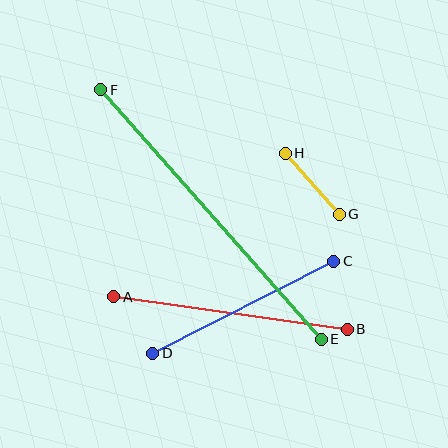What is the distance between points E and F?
The distance is approximately 333 pixels.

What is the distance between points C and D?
The distance is approximately 203 pixels.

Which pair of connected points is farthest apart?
Points E and F are farthest apart.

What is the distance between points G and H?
The distance is approximately 82 pixels.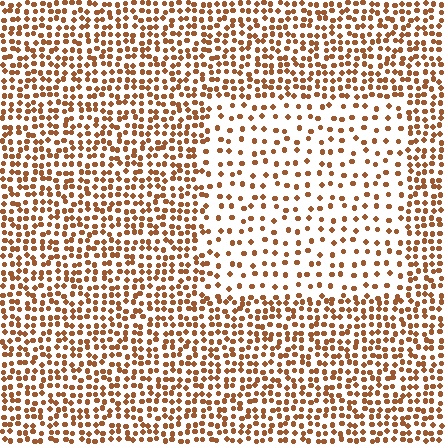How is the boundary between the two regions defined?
The boundary is defined by a change in element density (approximately 2.2x ratio). All elements are the same color, size, and shape.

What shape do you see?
I see a rectangle.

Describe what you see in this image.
The image contains small brown elements arranged at two different densities. A rectangle-shaped region is visible where the elements are less densely packed than the surrounding area.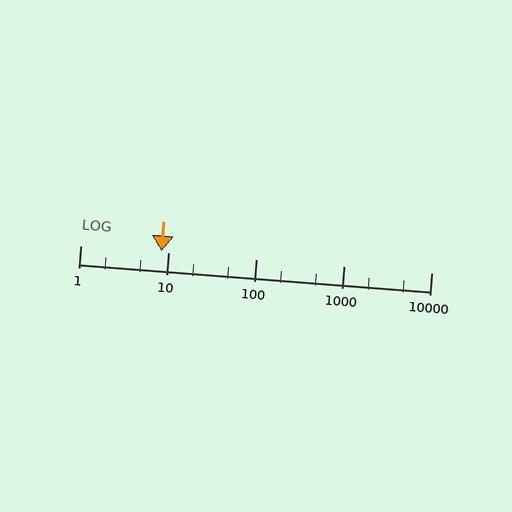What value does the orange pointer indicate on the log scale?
The pointer indicates approximately 8.5.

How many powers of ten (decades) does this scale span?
The scale spans 4 decades, from 1 to 10000.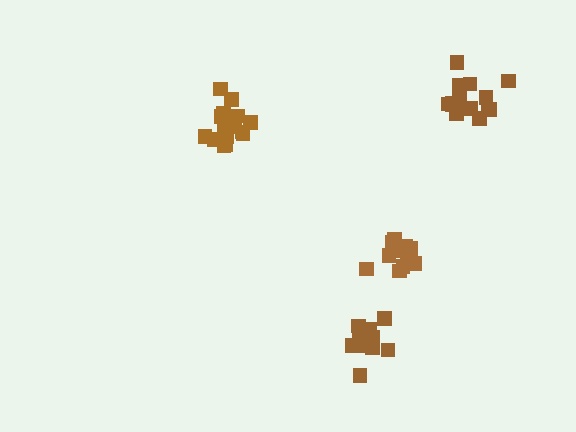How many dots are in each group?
Group 1: 12 dots, Group 2: 12 dots, Group 3: 16 dots, Group 4: 16 dots (56 total).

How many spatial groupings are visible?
There are 4 spatial groupings.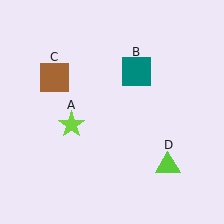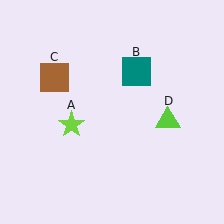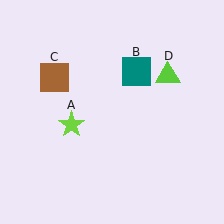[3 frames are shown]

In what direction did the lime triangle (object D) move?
The lime triangle (object D) moved up.